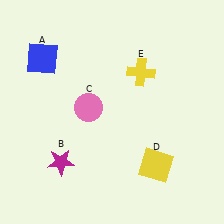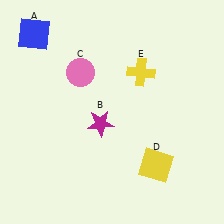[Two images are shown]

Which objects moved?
The objects that moved are: the blue square (A), the magenta star (B), the pink circle (C).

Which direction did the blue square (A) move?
The blue square (A) moved up.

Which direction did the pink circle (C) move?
The pink circle (C) moved up.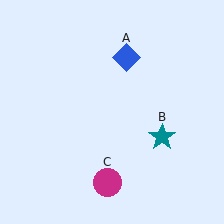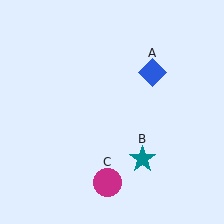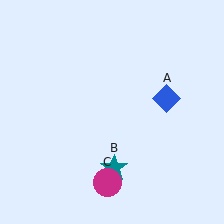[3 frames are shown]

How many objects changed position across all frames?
2 objects changed position: blue diamond (object A), teal star (object B).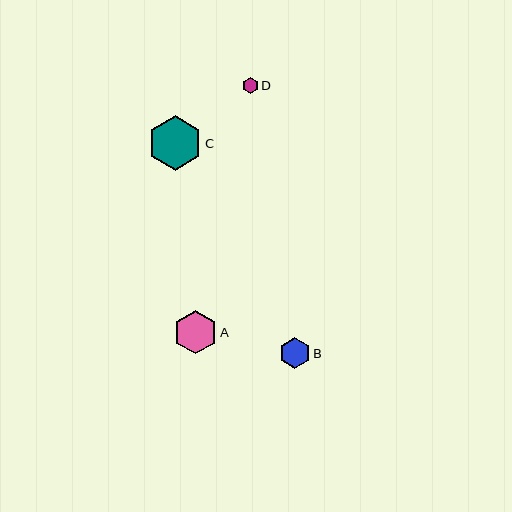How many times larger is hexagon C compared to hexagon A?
Hexagon C is approximately 1.2 times the size of hexagon A.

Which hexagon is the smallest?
Hexagon D is the smallest with a size of approximately 16 pixels.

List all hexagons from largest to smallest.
From largest to smallest: C, A, B, D.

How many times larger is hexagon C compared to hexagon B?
Hexagon C is approximately 1.8 times the size of hexagon B.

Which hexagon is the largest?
Hexagon C is the largest with a size of approximately 54 pixels.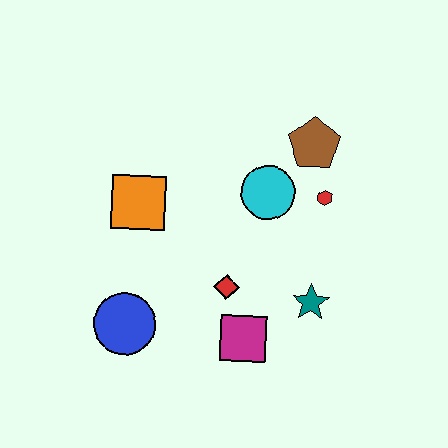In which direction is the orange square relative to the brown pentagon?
The orange square is to the left of the brown pentagon.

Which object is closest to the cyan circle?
The red hexagon is closest to the cyan circle.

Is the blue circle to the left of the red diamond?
Yes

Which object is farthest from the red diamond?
The brown pentagon is farthest from the red diamond.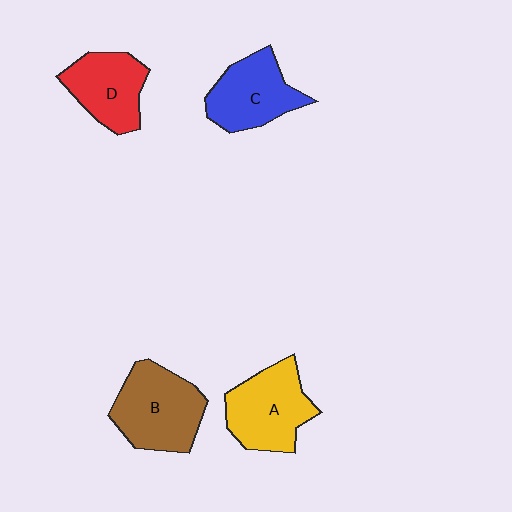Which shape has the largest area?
Shape B (brown).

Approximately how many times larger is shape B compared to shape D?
Approximately 1.3 times.